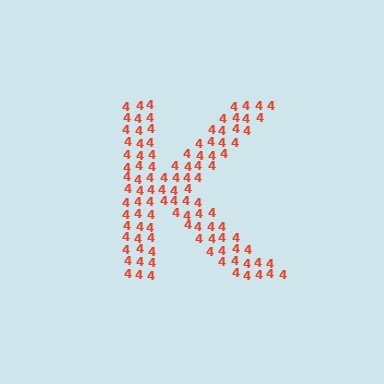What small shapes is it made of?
It is made of small digit 4's.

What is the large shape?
The large shape is the letter K.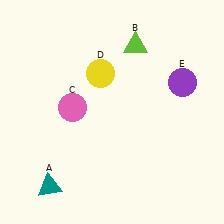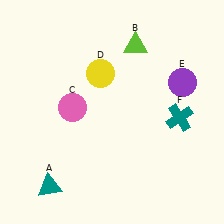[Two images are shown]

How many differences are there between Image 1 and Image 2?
There is 1 difference between the two images.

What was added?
A teal cross (F) was added in Image 2.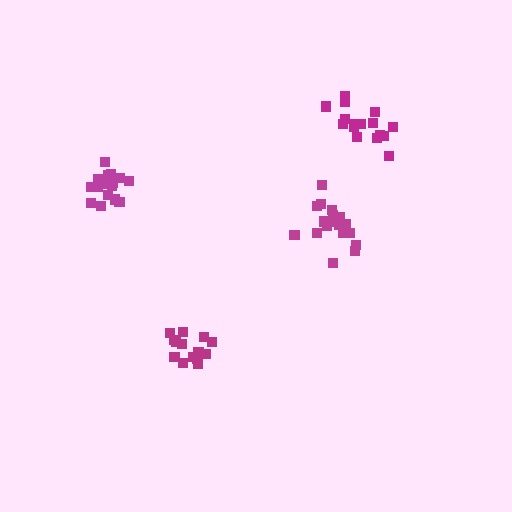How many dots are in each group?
Group 1: 16 dots, Group 2: 15 dots, Group 3: 16 dots, Group 4: 19 dots (66 total).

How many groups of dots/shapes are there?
There are 4 groups.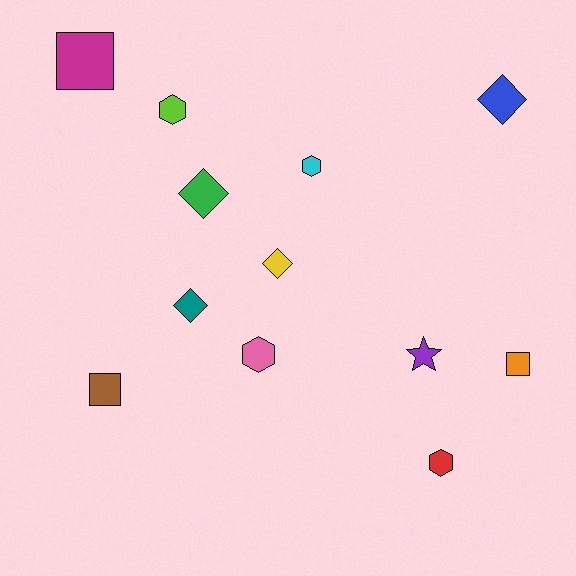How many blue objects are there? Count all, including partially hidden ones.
There is 1 blue object.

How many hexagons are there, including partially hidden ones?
There are 4 hexagons.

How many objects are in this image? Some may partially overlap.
There are 12 objects.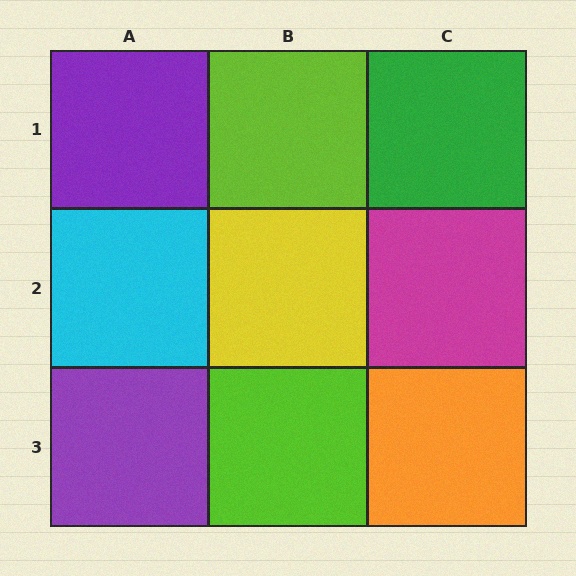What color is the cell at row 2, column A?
Cyan.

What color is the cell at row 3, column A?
Purple.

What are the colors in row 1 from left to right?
Purple, lime, green.